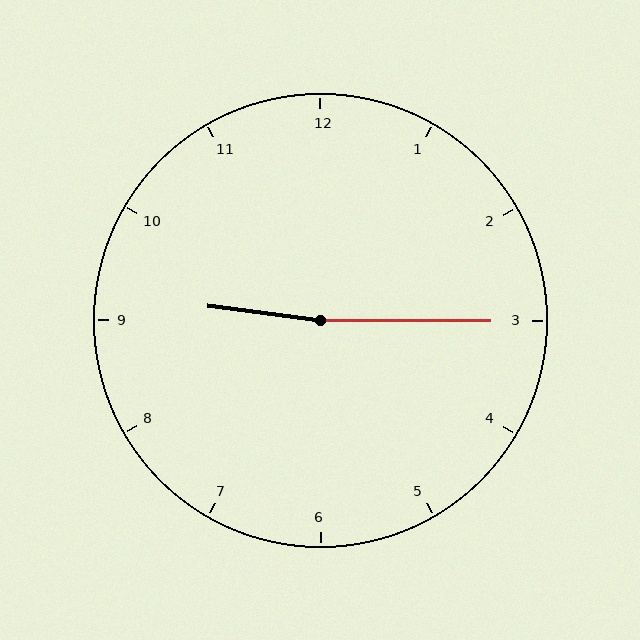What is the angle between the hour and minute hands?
Approximately 172 degrees.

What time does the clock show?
9:15.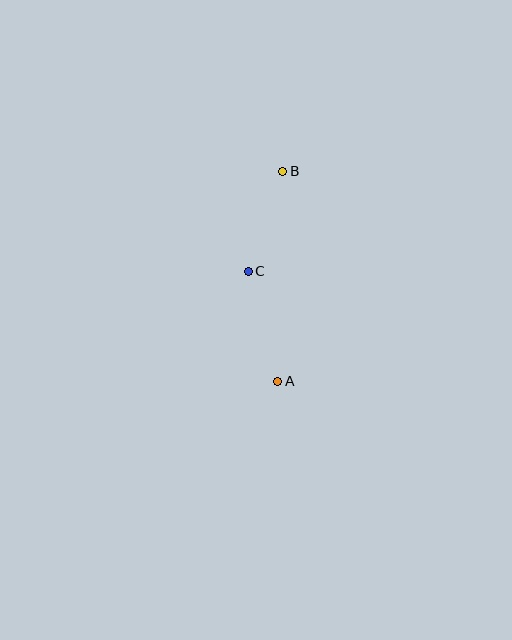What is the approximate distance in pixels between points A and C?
The distance between A and C is approximately 114 pixels.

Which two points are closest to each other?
Points B and C are closest to each other.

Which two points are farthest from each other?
Points A and B are farthest from each other.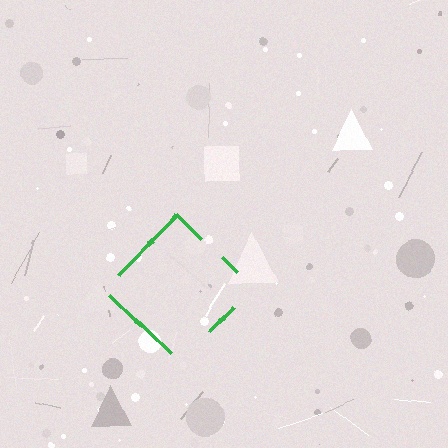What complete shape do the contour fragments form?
The contour fragments form a diamond.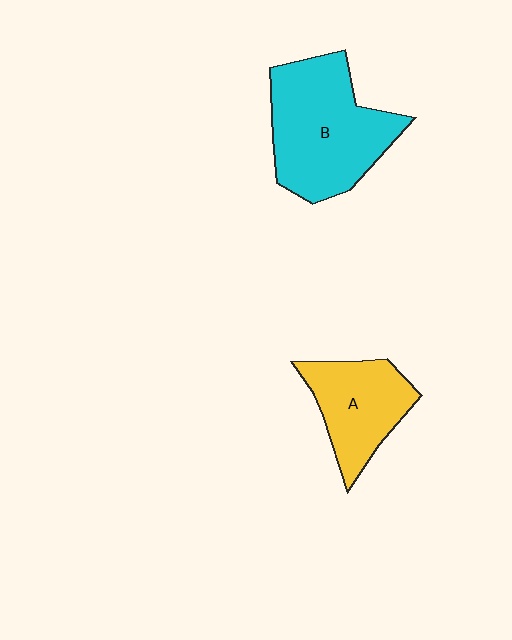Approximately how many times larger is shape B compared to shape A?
Approximately 1.6 times.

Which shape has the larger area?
Shape B (cyan).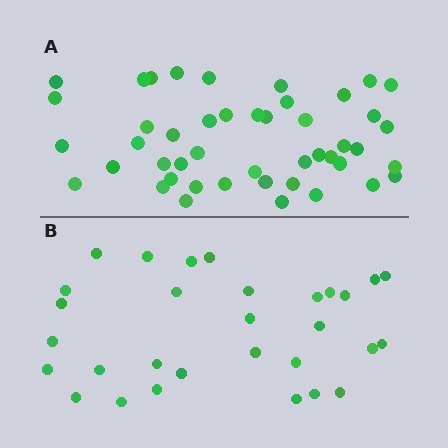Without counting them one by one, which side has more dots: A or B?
Region A (the top region) has more dots.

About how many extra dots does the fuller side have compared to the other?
Region A has approximately 15 more dots than region B.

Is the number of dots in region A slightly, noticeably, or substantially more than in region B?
Region A has substantially more. The ratio is roughly 1.5 to 1.